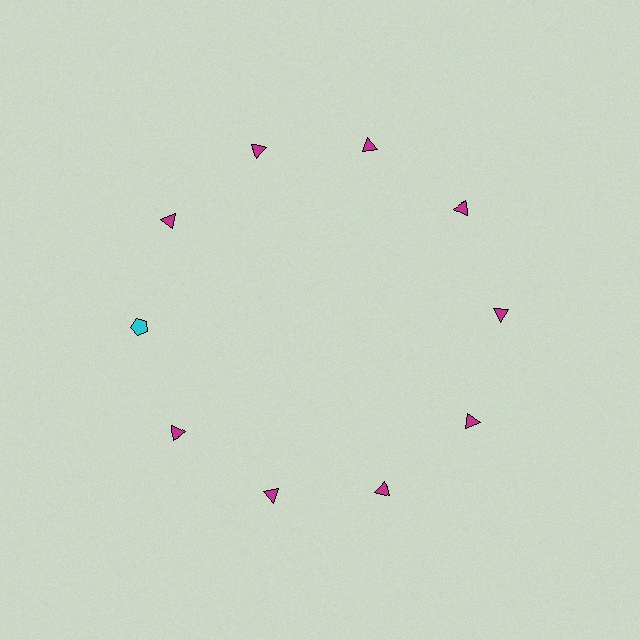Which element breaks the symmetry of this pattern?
The cyan pentagon at roughly the 9 o'clock position breaks the symmetry. All other shapes are magenta triangles.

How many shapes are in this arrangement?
There are 10 shapes arranged in a ring pattern.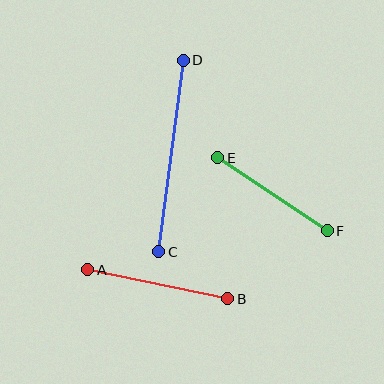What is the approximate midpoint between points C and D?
The midpoint is at approximately (171, 156) pixels.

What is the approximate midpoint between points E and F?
The midpoint is at approximately (272, 194) pixels.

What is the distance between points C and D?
The distance is approximately 193 pixels.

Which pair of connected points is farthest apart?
Points C and D are farthest apart.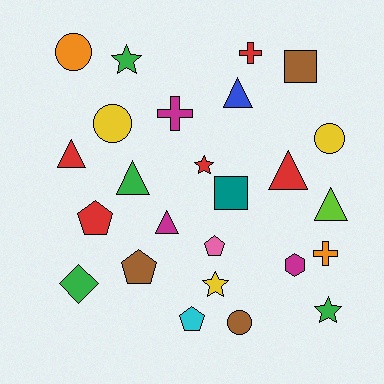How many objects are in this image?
There are 25 objects.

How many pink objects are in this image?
There is 1 pink object.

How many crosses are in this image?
There are 3 crosses.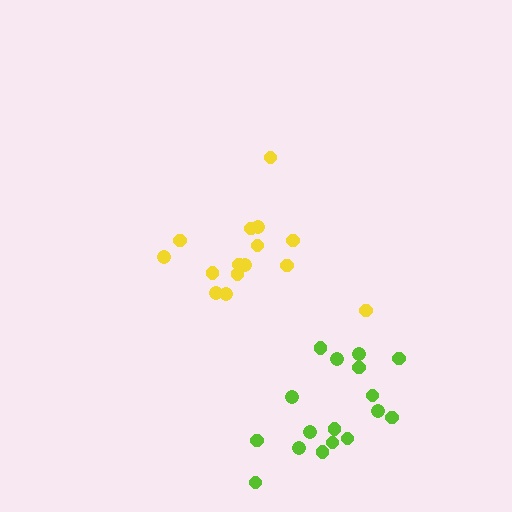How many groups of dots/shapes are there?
There are 2 groups.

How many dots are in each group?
Group 1: 17 dots, Group 2: 15 dots (32 total).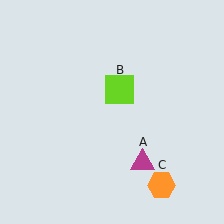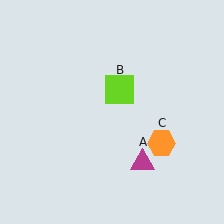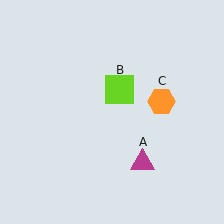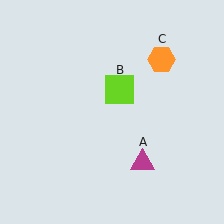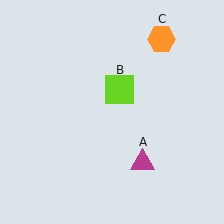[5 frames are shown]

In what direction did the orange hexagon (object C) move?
The orange hexagon (object C) moved up.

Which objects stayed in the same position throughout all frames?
Magenta triangle (object A) and lime square (object B) remained stationary.